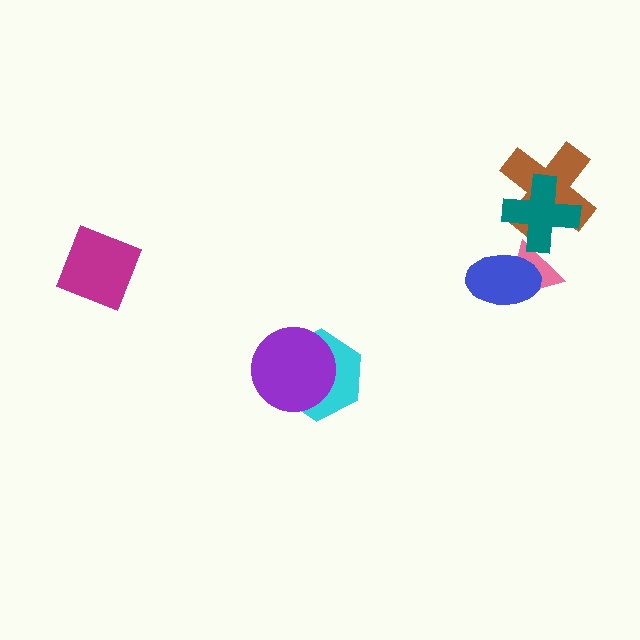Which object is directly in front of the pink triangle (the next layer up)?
The blue ellipse is directly in front of the pink triangle.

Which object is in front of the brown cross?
The teal cross is in front of the brown cross.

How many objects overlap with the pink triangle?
2 objects overlap with the pink triangle.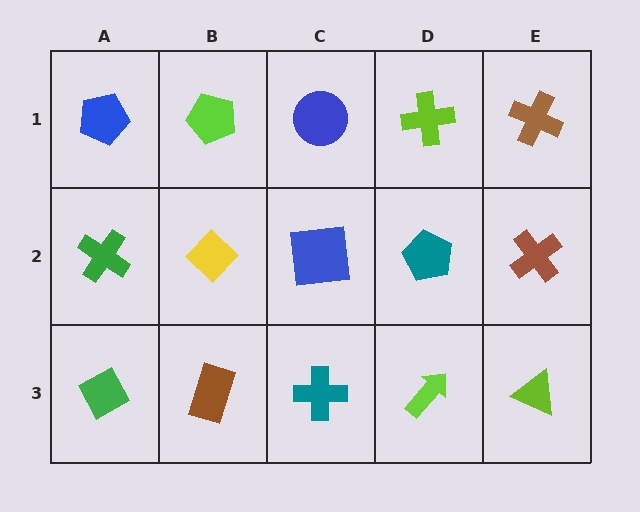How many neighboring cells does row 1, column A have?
2.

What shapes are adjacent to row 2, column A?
A blue pentagon (row 1, column A), a green diamond (row 3, column A), a yellow diamond (row 2, column B).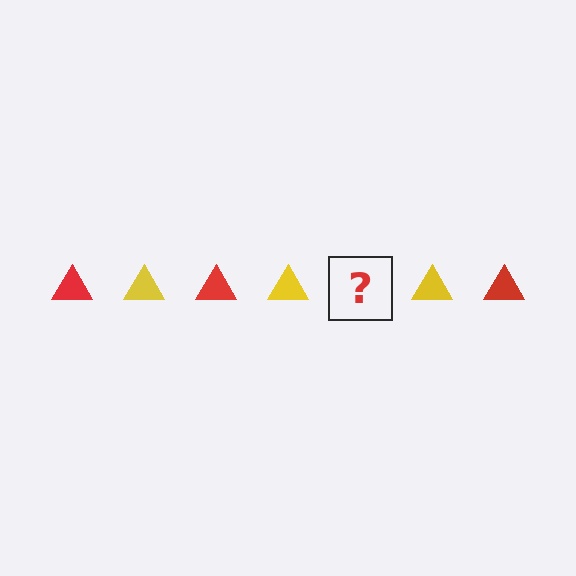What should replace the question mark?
The question mark should be replaced with a red triangle.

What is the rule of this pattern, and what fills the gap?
The rule is that the pattern cycles through red, yellow triangles. The gap should be filled with a red triangle.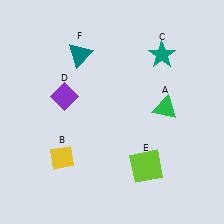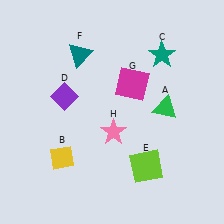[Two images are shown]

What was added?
A magenta square (G), a pink star (H) were added in Image 2.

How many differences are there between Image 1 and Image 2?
There are 2 differences between the two images.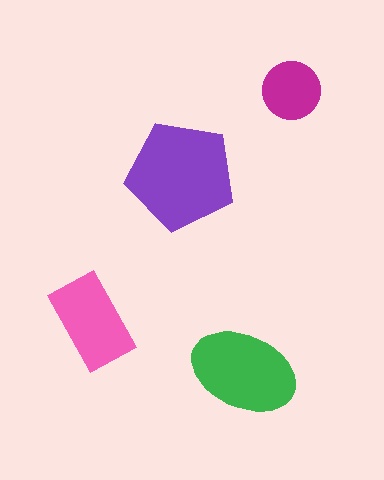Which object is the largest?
The purple pentagon.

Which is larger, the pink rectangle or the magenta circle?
The pink rectangle.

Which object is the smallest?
The magenta circle.